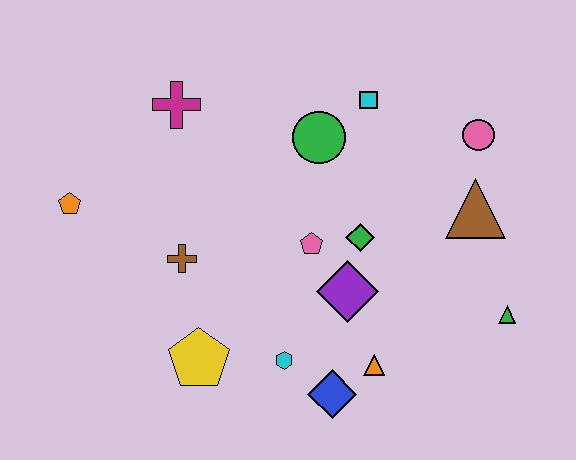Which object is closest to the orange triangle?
The blue diamond is closest to the orange triangle.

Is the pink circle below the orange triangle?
No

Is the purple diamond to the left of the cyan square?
Yes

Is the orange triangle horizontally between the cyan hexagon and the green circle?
No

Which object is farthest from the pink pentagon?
The orange pentagon is farthest from the pink pentagon.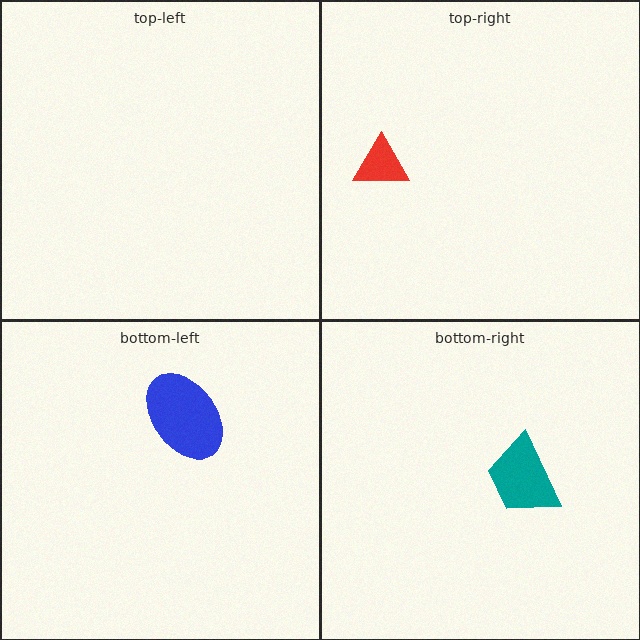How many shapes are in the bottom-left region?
1.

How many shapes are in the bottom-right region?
1.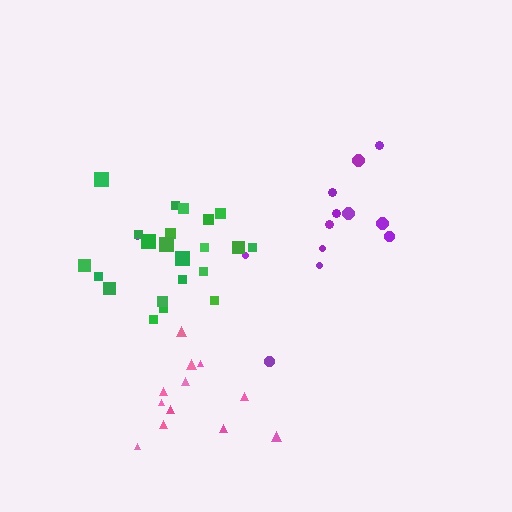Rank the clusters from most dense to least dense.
green, pink, purple.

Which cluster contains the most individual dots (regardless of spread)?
Green (22).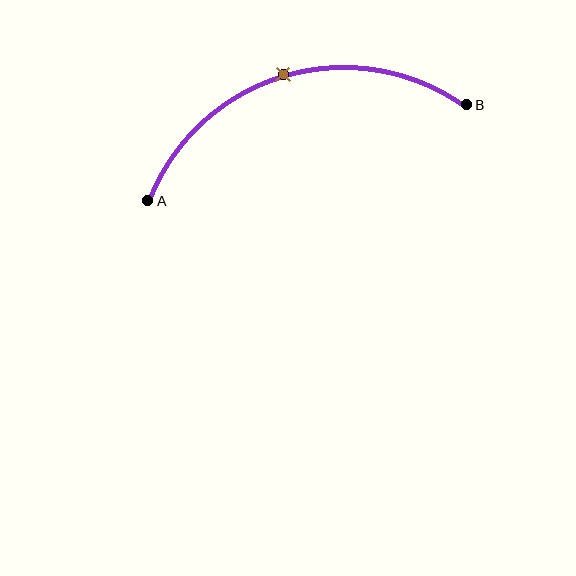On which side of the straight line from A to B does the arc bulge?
The arc bulges above the straight line connecting A and B.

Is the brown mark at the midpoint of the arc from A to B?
Yes. The brown mark lies on the arc at equal arc-length from both A and B — it is the arc midpoint.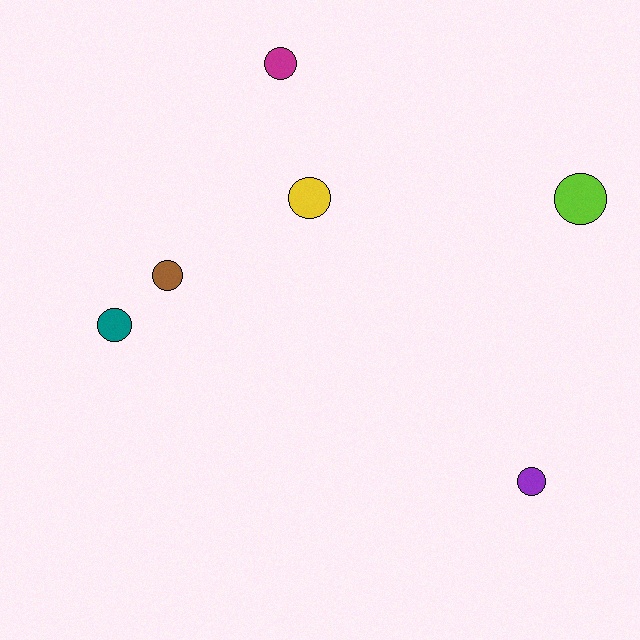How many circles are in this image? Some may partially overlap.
There are 6 circles.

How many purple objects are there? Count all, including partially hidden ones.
There is 1 purple object.